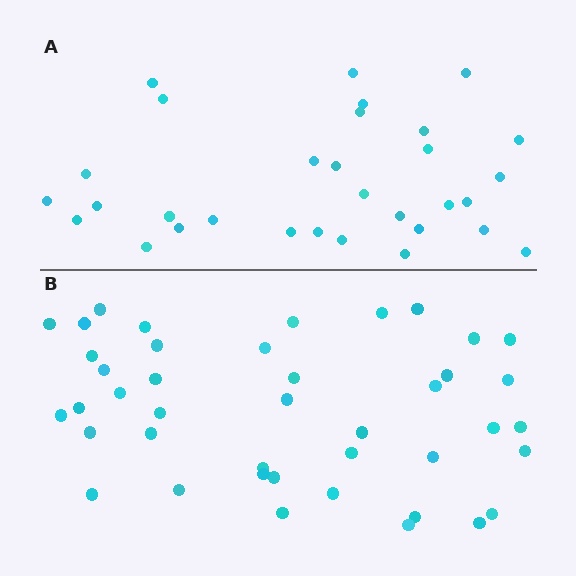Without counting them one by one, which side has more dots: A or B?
Region B (the bottom region) has more dots.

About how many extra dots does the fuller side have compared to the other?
Region B has roughly 12 or so more dots than region A.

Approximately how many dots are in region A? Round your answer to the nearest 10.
About 30 dots. (The exact count is 31, which rounds to 30.)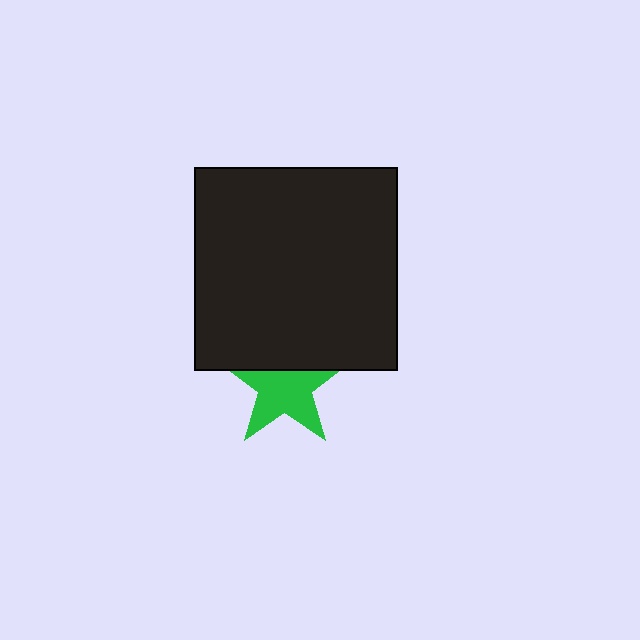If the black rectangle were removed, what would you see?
You would see the complete green star.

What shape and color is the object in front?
The object in front is a black rectangle.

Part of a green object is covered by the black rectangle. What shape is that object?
It is a star.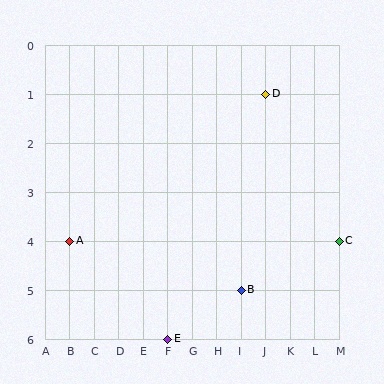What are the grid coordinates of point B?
Point B is at grid coordinates (I, 5).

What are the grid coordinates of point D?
Point D is at grid coordinates (J, 1).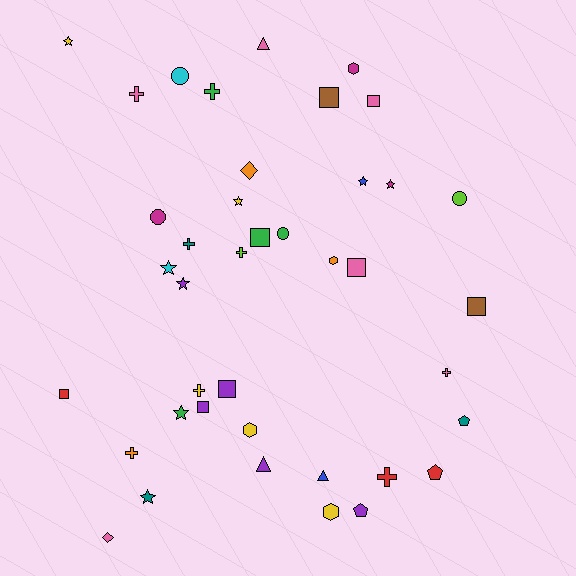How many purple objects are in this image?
There are 5 purple objects.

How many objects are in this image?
There are 40 objects.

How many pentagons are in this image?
There are 3 pentagons.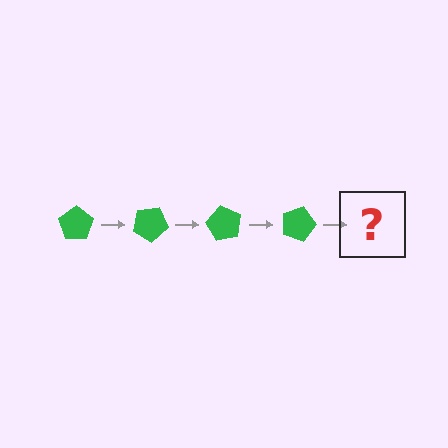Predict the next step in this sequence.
The next step is a green pentagon rotated 120 degrees.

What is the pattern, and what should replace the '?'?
The pattern is that the pentagon rotates 30 degrees each step. The '?' should be a green pentagon rotated 120 degrees.